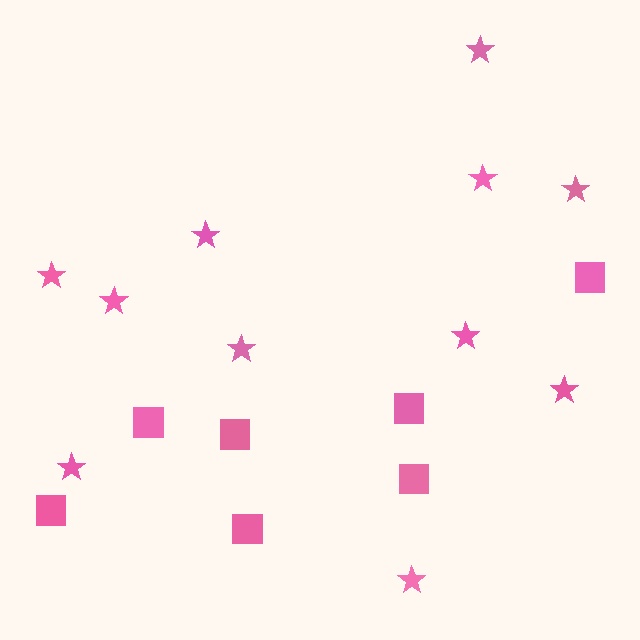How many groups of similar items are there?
There are 2 groups: one group of squares (7) and one group of stars (11).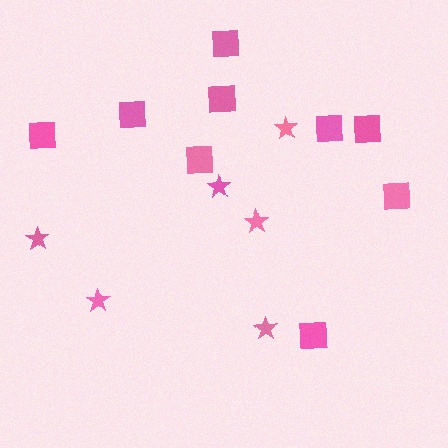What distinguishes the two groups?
There are 2 groups: one group of stars (6) and one group of squares (9).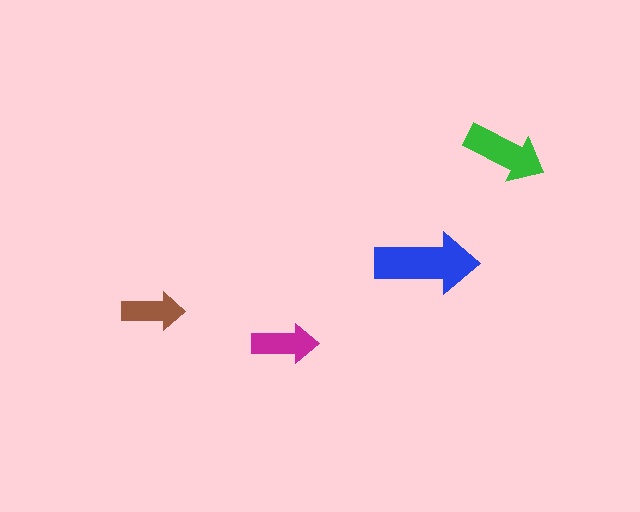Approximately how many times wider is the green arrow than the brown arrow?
About 1.5 times wider.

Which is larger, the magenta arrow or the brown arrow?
The magenta one.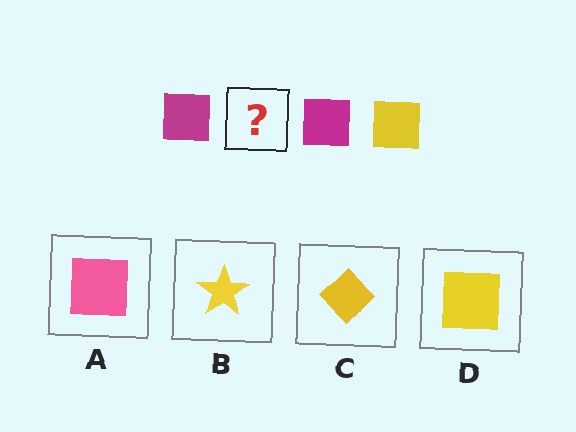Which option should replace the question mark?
Option D.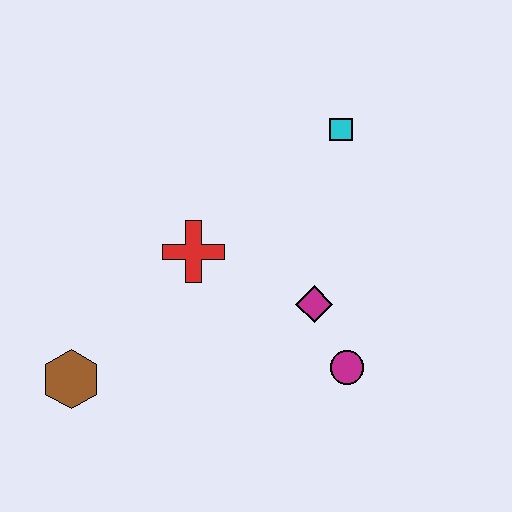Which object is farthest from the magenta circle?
The brown hexagon is farthest from the magenta circle.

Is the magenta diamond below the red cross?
Yes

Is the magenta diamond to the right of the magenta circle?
No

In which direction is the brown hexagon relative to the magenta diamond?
The brown hexagon is to the left of the magenta diamond.